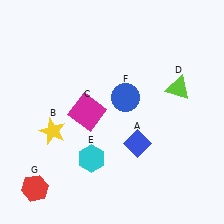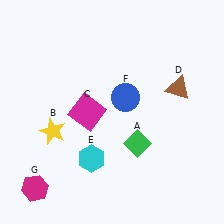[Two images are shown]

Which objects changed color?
A changed from blue to green. D changed from lime to brown. G changed from red to magenta.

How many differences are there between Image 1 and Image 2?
There are 3 differences between the two images.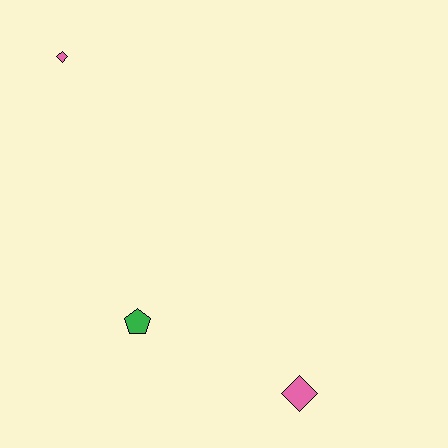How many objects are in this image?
There are 3 objects.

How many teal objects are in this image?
There are no teal objects.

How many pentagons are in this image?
There is 1 pentagon.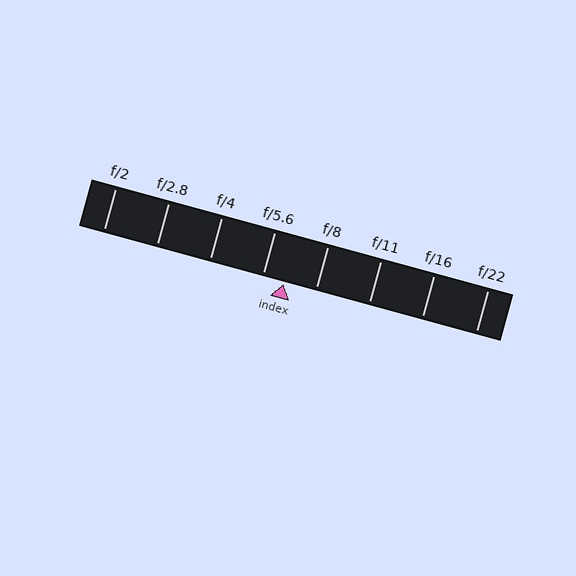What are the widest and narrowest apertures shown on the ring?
The widest aperture shown is f/2 and the narrowest is f/22.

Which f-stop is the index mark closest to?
The index mark is closest to f/5.6.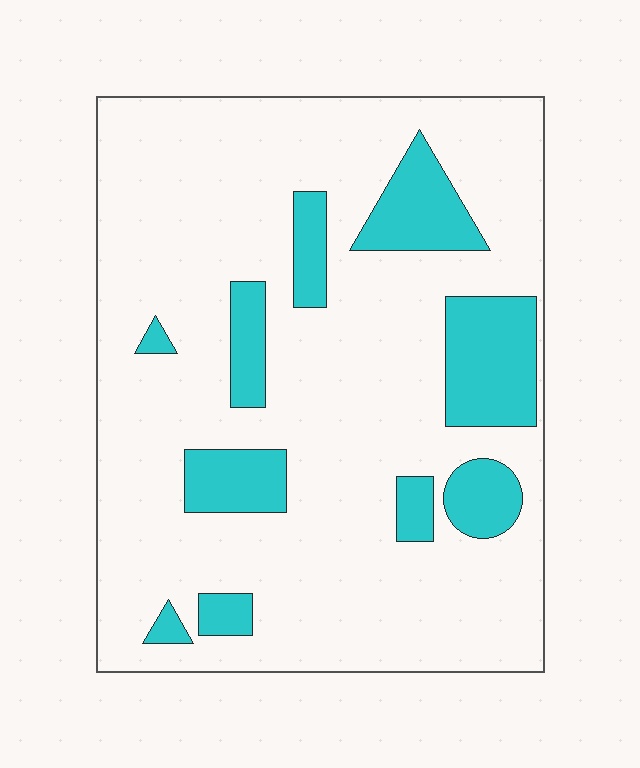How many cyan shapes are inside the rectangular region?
10.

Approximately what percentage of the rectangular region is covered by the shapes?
Approximately 20%.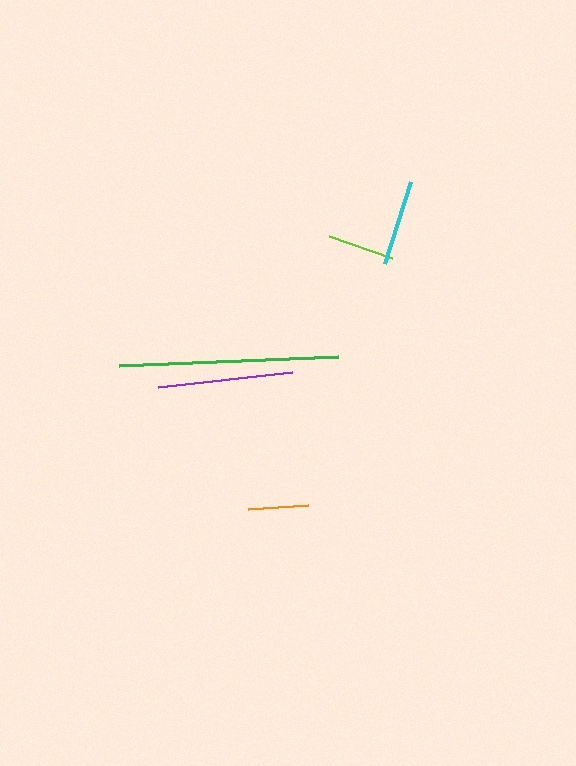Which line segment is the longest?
The green line is the longest at approximately 220 pixels.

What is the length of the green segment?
The green segment is approximately 220 pixels long.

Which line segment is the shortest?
The orange line is the shortest at approximately 61 pixels.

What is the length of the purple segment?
The purple segment is approximately 135 pixels long.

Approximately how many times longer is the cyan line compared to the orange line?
The cyan line is approximately 1.4 times the length of the orange line.